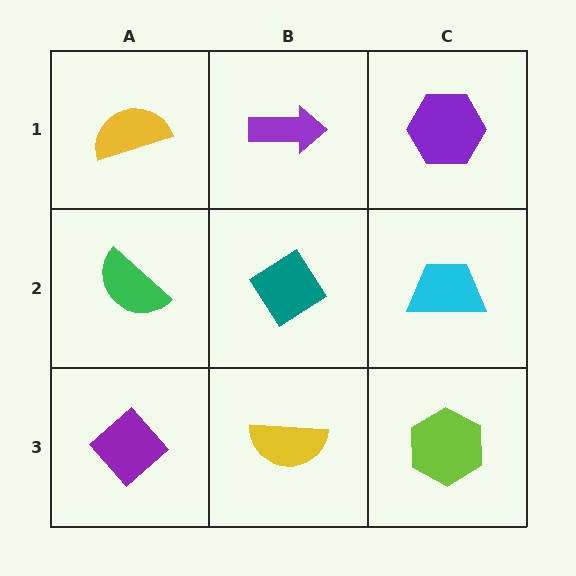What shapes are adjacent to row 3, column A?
A green semicircle (row 2, column A), a yellow semicircle (row 3, column B).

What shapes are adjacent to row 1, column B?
A teal diamond (row 2, column B), a yellow semicircle (row 1, column A), a purple hexagon (row 1, column C).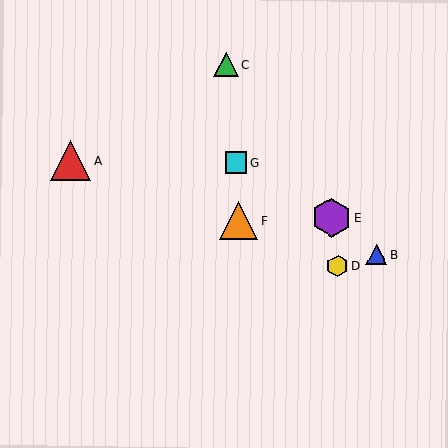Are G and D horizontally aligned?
No, G is at y≈163 and D is at y≈265.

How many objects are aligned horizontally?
2 objects (A, G) are aligned horizontally.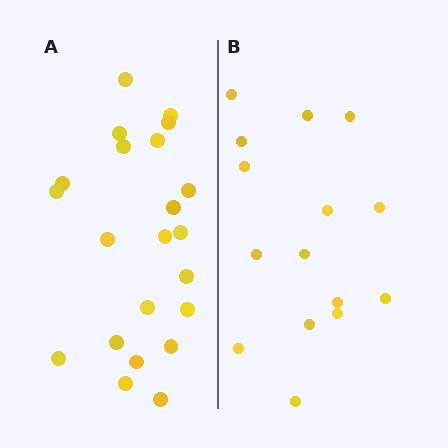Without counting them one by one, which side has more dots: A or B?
Region A (the left region) has more dots.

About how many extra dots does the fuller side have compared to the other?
Region A has roughly 8 or so more dots than region B.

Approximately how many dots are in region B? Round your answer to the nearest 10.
About 20 dots. (The exact count is 15, which rounds to 20.)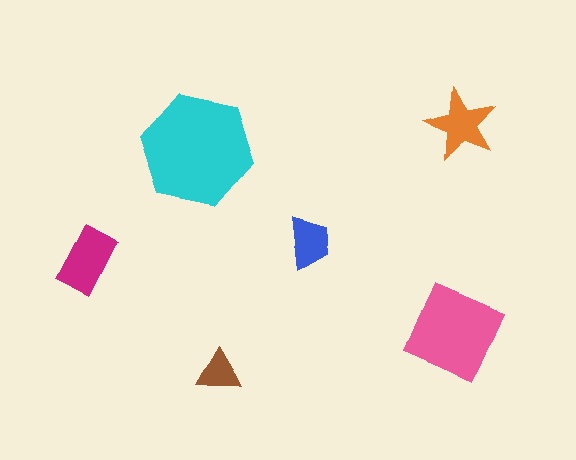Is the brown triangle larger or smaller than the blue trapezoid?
Smaller.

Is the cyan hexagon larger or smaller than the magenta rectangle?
Larger.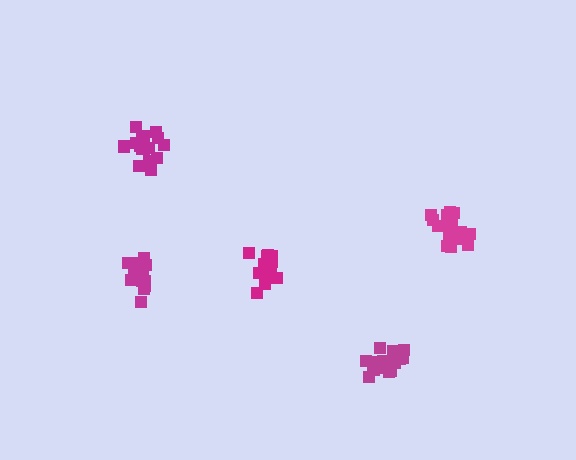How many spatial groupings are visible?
There are 5 spatial groupings.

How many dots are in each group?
Group 1: 14 dots, Group 2: 16 dots, Group 3: 19 dots, Group 4: 17 dots, Group 5: 18 dots (84 total).